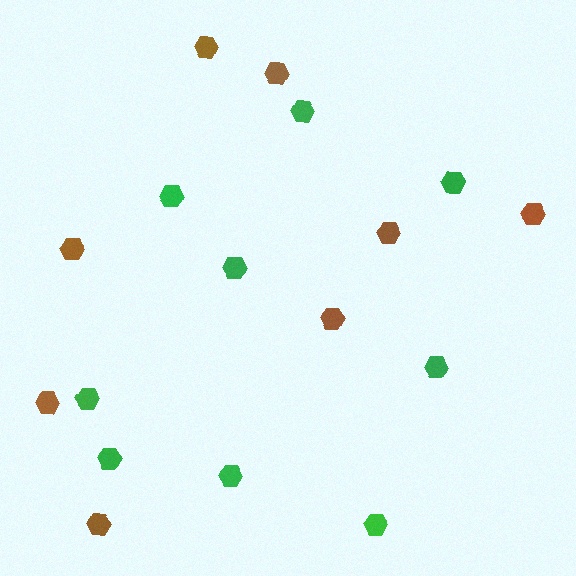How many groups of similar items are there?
There are 2 groups: one group of green hexagons (9) and one group of brown hexagons (8).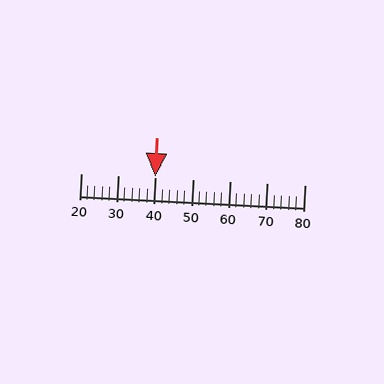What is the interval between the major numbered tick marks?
The major tick marks are spaced 10 units apart.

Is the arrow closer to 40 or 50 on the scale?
The arrow is closer to 40.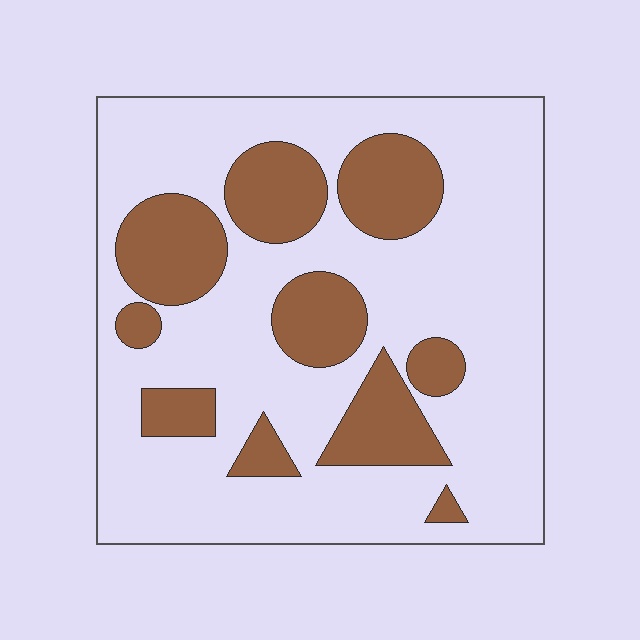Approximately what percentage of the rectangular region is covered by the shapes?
Approximately 25%.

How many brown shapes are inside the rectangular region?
10.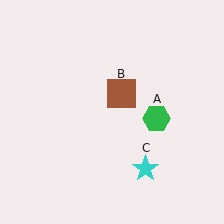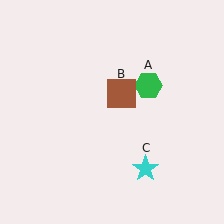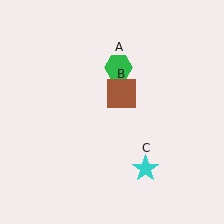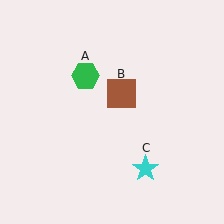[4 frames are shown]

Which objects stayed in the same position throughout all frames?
Brown square (object B) and cyan star (object C) remained stationary.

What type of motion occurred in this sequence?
The green hexagon (object A) rotated counterclockwise around the center of the scene.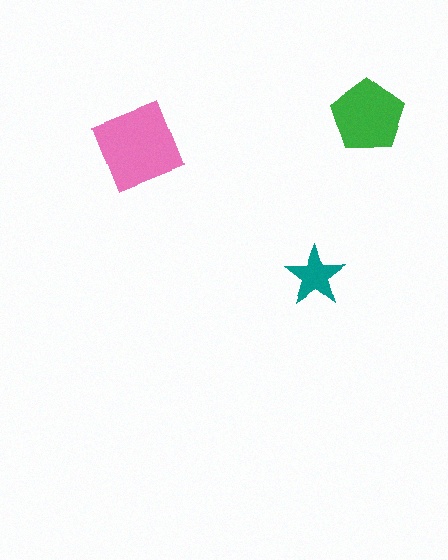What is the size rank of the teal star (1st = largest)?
3rd.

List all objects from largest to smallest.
The pink square, the green pentagon, the teal star.